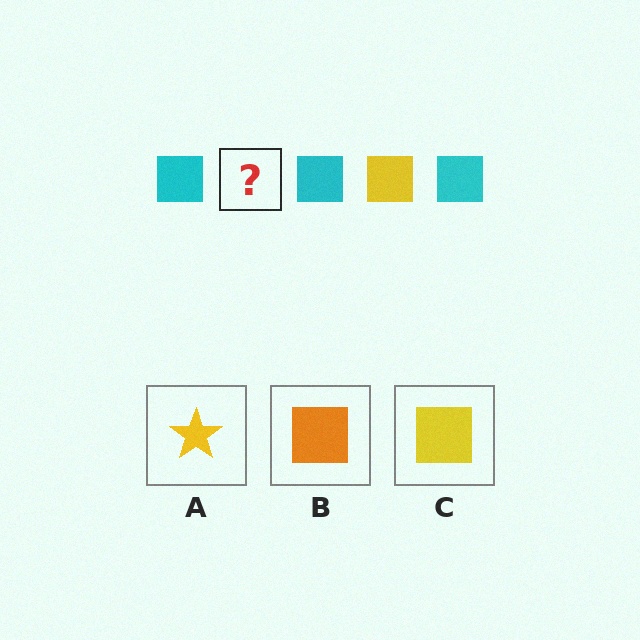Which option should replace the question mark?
Option C.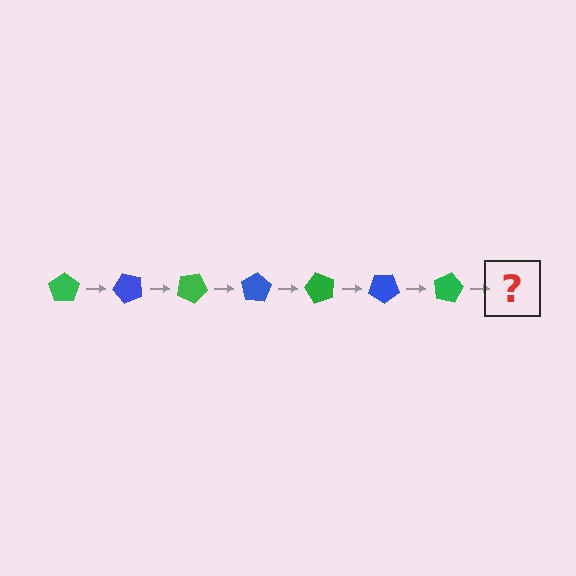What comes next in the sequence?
The next element should be a blue pentagon, rotated 350 degrees from the start.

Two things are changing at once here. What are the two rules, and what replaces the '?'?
The two rules are that it rotates 50 degrees each step and the color cycles through green and blue. The '?' should be a blue pentagon, rotated 350 degrees from the start.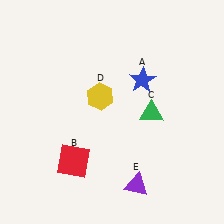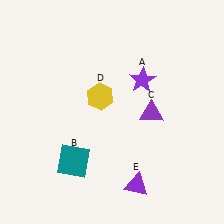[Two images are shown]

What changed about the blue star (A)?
In Image 1, A is blue. In Image 2, it changed to purple.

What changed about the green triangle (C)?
In Image 1, C is green. In Image 2, it changed to purple.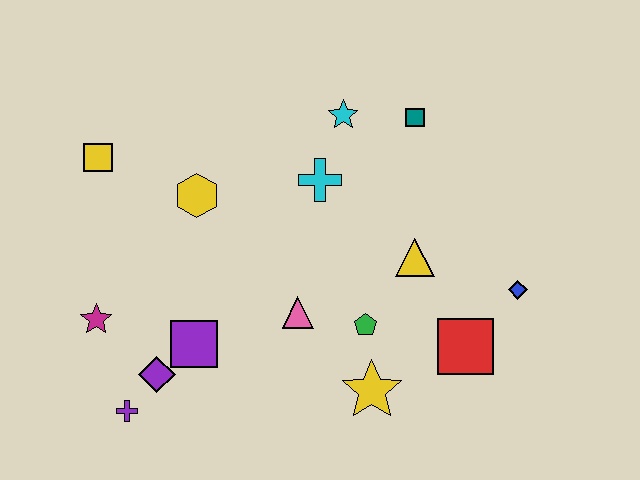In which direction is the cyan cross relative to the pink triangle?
The cyan cross is above the pink triangle.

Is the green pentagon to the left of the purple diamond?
No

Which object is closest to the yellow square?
The yellow hexagon is closest to the yellow square.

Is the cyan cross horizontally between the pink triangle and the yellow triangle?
Yes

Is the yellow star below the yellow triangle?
Yes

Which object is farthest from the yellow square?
The blue diamond is farthest from the yellow square.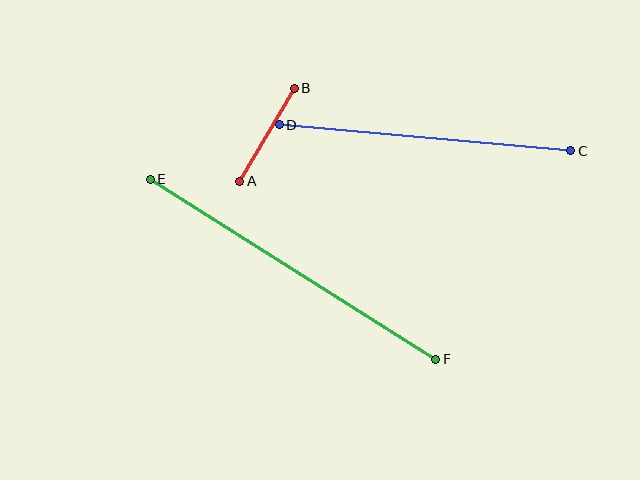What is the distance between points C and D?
The distance is approximately 292 pixels.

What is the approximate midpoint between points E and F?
The midpoint is at approximately (293, 269) pixels.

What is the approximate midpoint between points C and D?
The midpoint is at approximately (425, 138) pixels.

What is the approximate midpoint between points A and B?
The midpoint is at approximately (267, 135) pixels.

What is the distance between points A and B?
The distance is approximately 108 pixels.